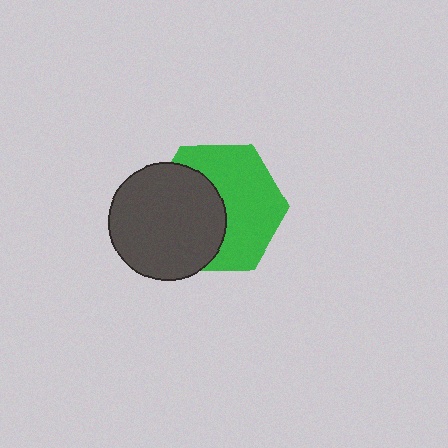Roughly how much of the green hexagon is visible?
About half of it is visible (roughly 56%).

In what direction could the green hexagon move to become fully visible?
The green hexagon could move right. That would shift it out from behind the dark gray circle entirely.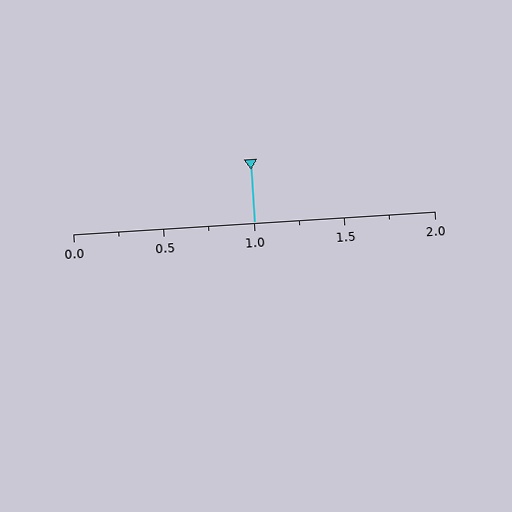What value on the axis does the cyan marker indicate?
The marker indicates approximately 1.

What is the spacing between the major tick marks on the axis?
The major ticks are spaced 0.5 apart.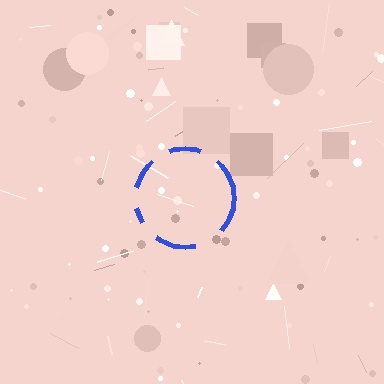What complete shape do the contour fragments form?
The contour fragments form a circle.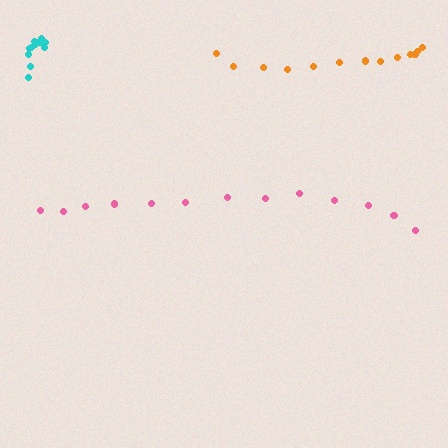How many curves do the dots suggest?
There are 3 distinct paths.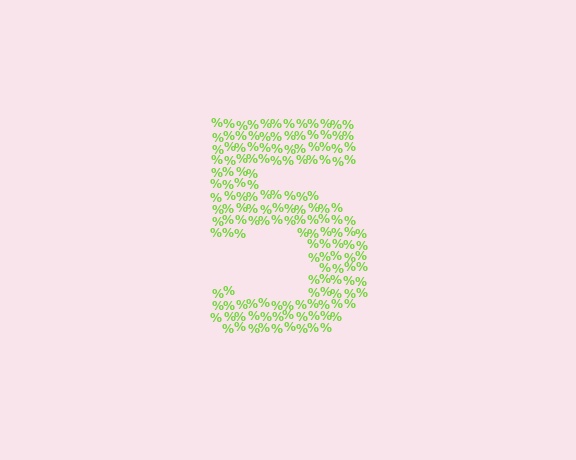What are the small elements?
The small elements are percent signs.